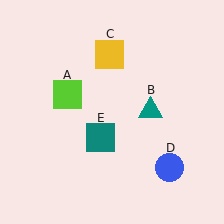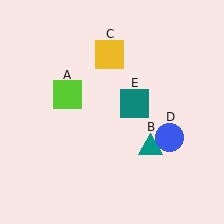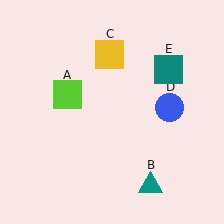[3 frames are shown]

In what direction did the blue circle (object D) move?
The blue circle (object D) moved up.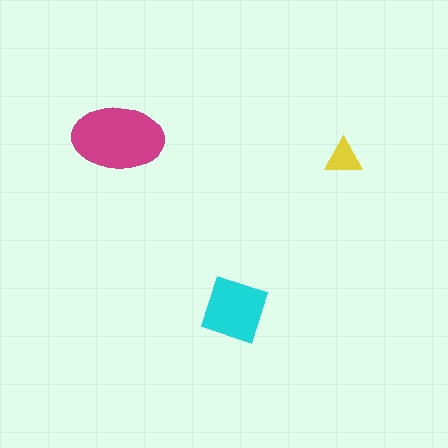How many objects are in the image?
There are 3 objects in the image.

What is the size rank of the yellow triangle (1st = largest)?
3rd.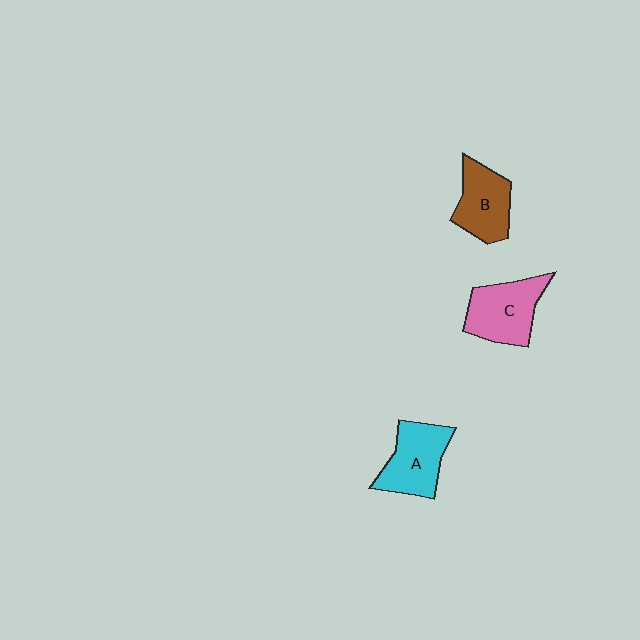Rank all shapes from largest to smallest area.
From largest to smallest: C (pink), A (cyan), B (brown).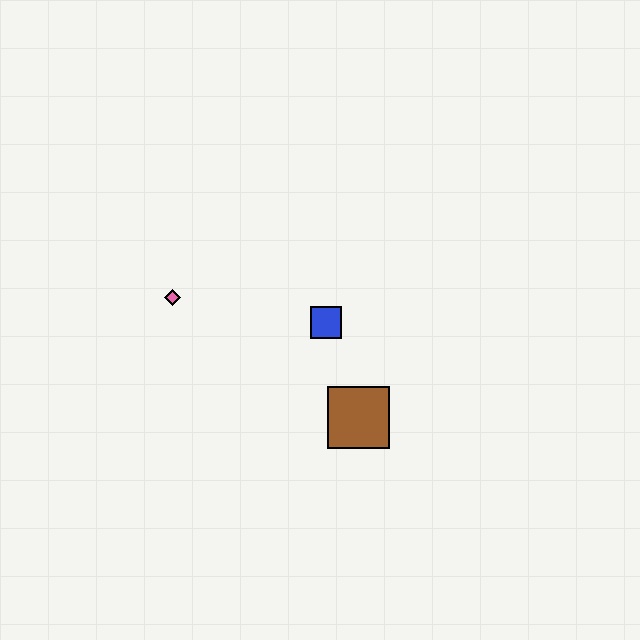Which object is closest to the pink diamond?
The blue square is closest to the pink diamond.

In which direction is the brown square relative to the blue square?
The brown square is below the blue square.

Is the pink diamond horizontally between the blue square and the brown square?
No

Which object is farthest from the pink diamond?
The brown square is farthest from the pink diamond.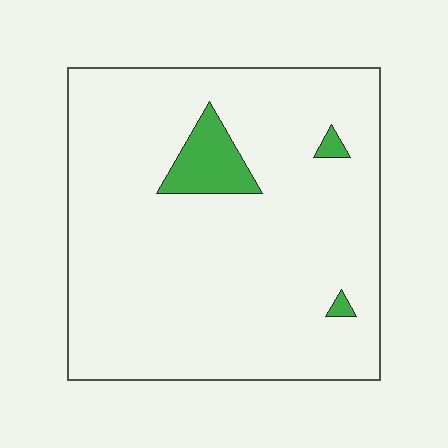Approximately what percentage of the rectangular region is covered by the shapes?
Approximately 5%.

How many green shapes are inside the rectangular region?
3.